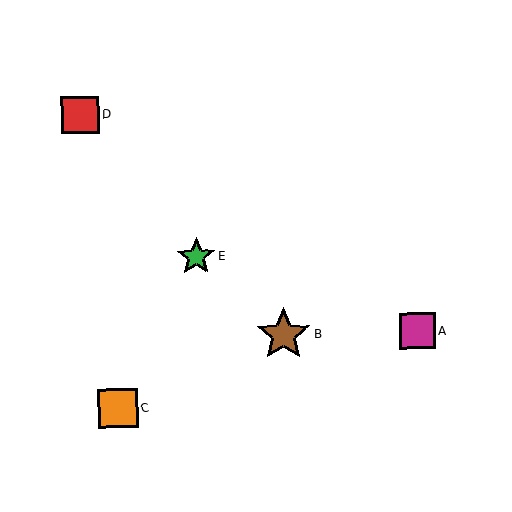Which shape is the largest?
The brown star (labeled B) is the largest.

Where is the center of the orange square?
The center of the orange square is at (118, 408).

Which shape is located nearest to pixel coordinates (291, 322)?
The brown star (labeled B) at (283, 334) is nearest to that location.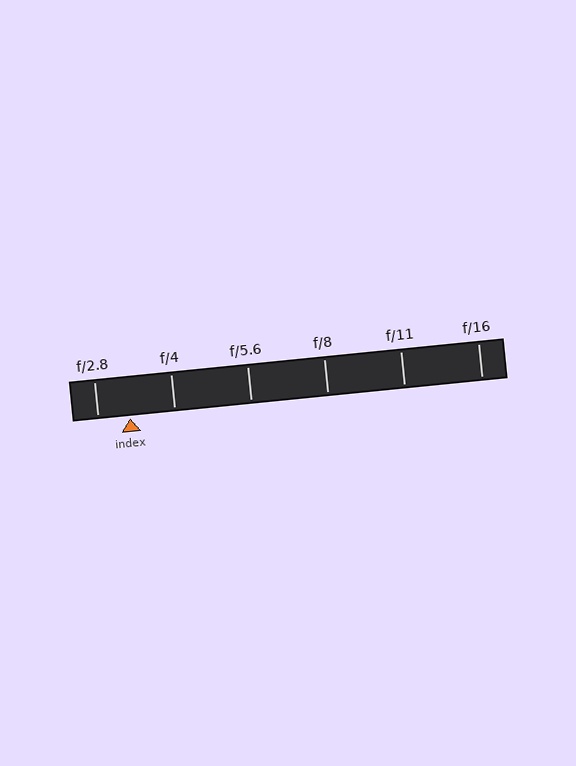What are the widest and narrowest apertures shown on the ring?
The widest aperture shown is f/2.8 and the narrowest is f/16.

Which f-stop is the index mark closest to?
The index mark is closest to f/2.8.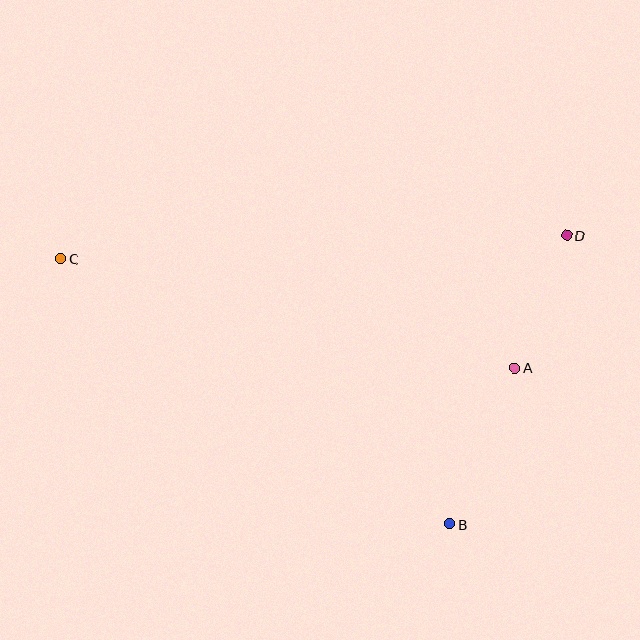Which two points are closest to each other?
Points A and D are closest to each other.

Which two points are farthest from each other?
Points C and D are farthest from each other.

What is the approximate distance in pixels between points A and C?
The distance between A and C is approximately 467 pixels.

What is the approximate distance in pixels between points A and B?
The distance between A and B is approximately 169 pixels.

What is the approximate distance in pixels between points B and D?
The distance between B and D is approximately 311 pixels.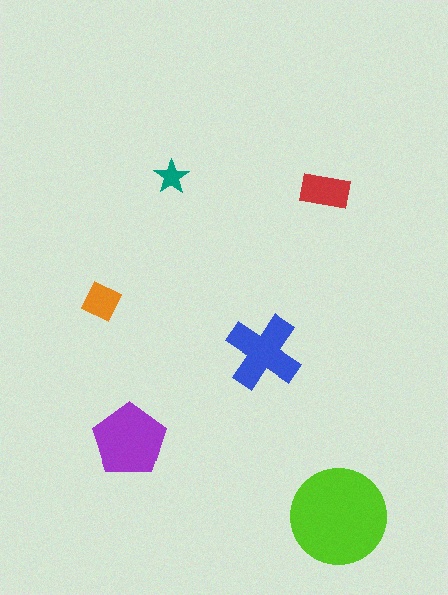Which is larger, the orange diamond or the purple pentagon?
The purple pentagon.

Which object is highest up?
The teal star is topmost.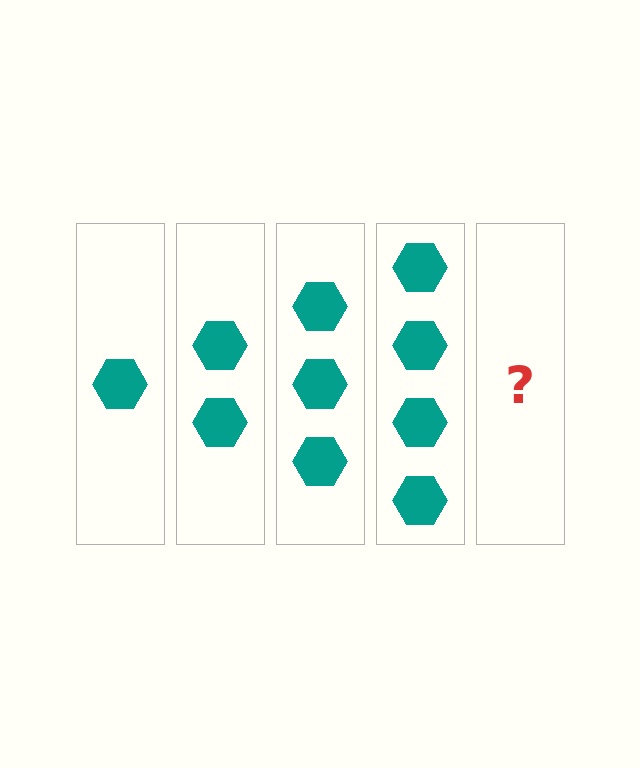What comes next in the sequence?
The next element should be 5 hexagons.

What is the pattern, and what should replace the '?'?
The pattern is that each step adds one more hexagon. The '?' should be 5 hexagons.